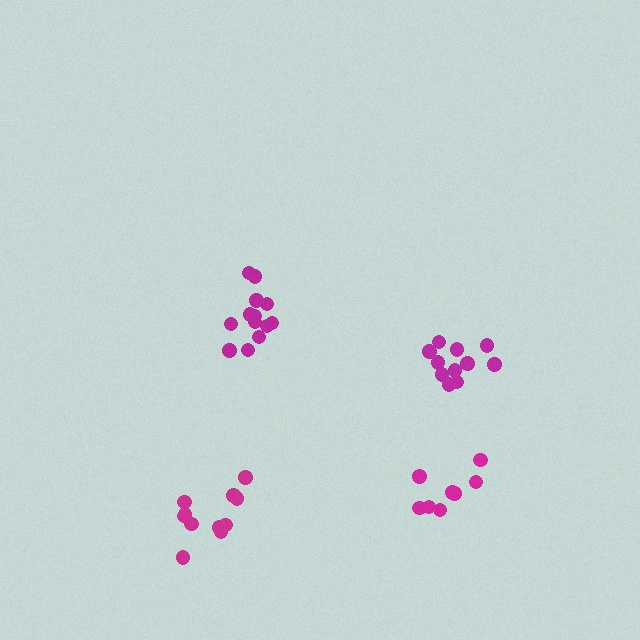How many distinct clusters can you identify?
There are 4 distinct clusters.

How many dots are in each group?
Group 1: 11 dots, Group 2: 13 dots, Group 3: 8 dots, Group 4: 11 dots (43 total).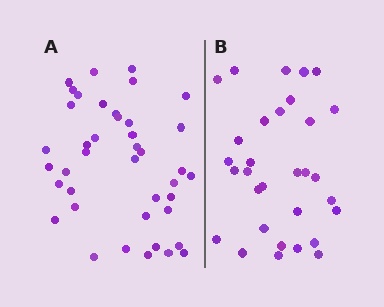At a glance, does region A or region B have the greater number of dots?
Region A (the left region) has more dots.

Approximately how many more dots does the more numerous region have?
Region A has roughly 10 or so more dots than region B.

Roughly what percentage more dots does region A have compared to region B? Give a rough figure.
About 30% more.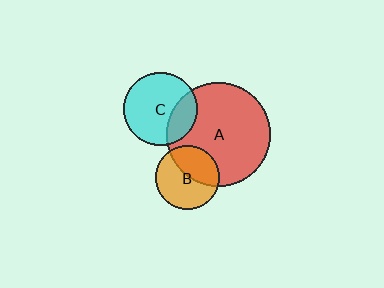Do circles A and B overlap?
Yes.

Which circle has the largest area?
Circle A (red).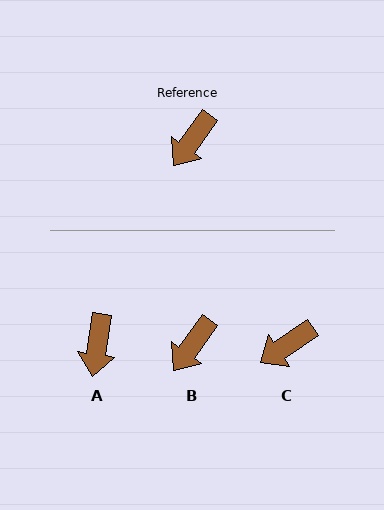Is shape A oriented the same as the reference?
No, it is off by about 28 degrees.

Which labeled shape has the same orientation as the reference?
B.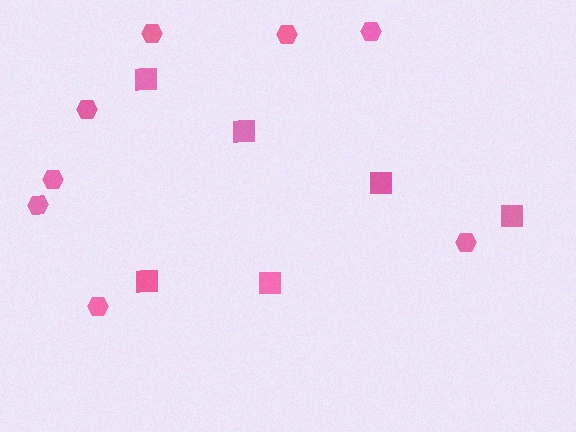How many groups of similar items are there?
There are 2 groups: one group of hexagons (8) and one group of squares (6).